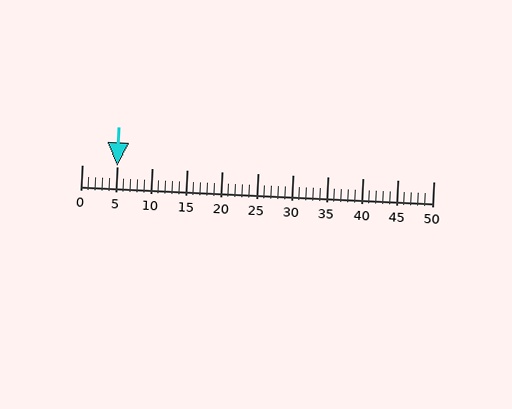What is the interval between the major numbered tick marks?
The major tick marks are spaced 5 units apart.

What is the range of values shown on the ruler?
The ruler shows values from 0 to 50.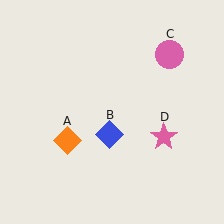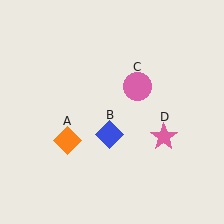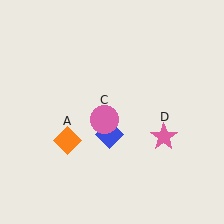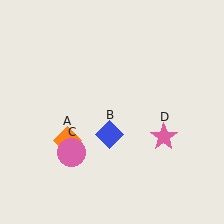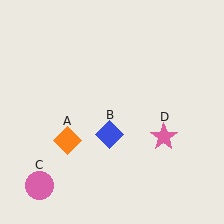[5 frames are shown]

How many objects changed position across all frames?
1 object changed position: pink circle (object C).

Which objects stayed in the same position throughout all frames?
Orange diamond (object A) and blue diamond (object B) and pink star (object D) remained stationary.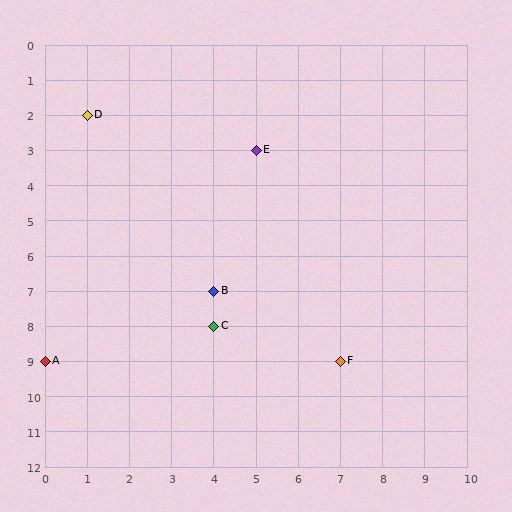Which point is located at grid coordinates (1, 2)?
Point D is at (1, 2).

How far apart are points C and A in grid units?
Points C and A are 4 columns and 1 row apart (about 4.1 grid units diagonally).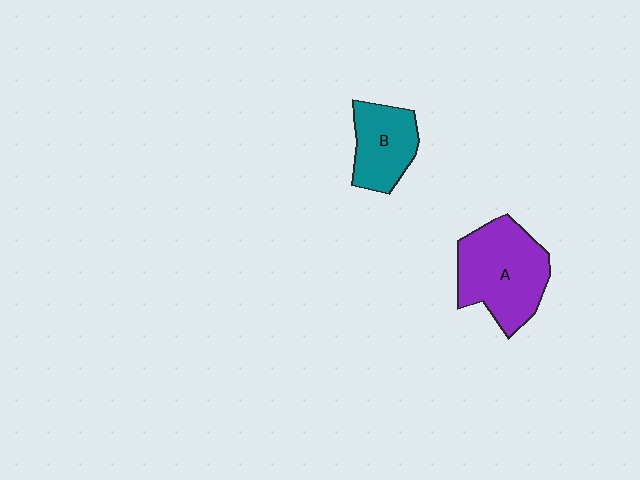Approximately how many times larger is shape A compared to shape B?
Approximately 1.6 times.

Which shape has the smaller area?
Shape B (teal).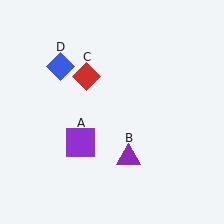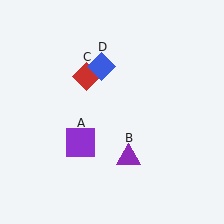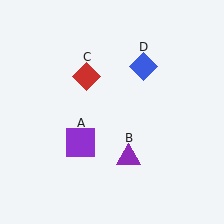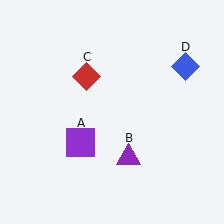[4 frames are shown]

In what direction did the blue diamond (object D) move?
The blue diamond (object D) moved right.